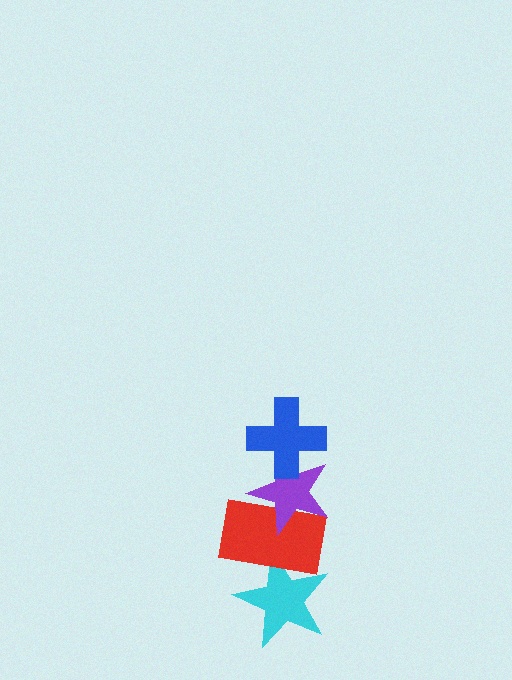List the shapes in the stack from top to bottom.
From top to bottom: the blue cross, the purple star, the red rectangle, the cyan star.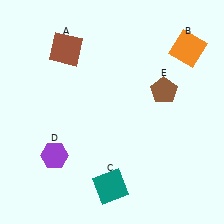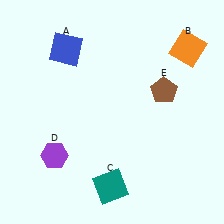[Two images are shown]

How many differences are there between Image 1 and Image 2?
There is 1 difference between the two images.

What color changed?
The square (A) changed from brown in Image 1 to blue in Image 2.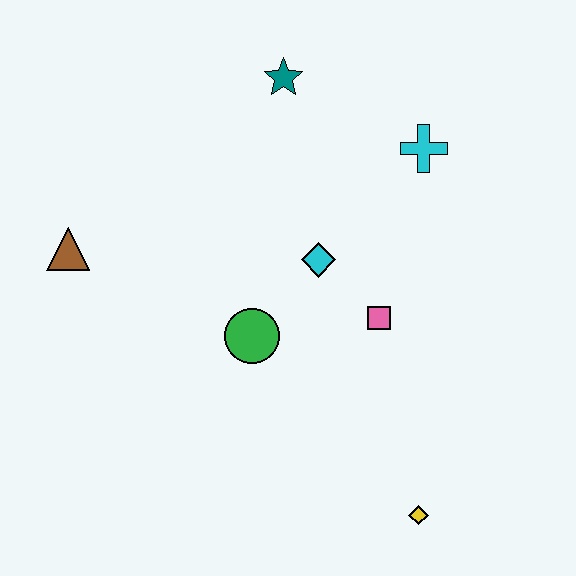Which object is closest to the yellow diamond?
The pink square is closest to the yellow diamond.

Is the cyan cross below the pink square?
No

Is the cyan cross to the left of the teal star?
No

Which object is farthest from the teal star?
The yellow diamond is farthest from the teal star.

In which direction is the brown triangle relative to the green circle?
The brown triangle is to the left of the green circle.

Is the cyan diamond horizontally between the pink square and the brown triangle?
Yes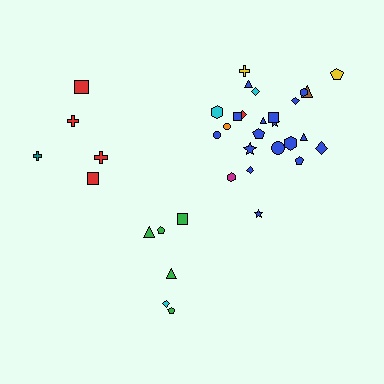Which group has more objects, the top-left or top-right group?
The top-right group.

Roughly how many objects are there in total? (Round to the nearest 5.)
Roughly 35 objects in total.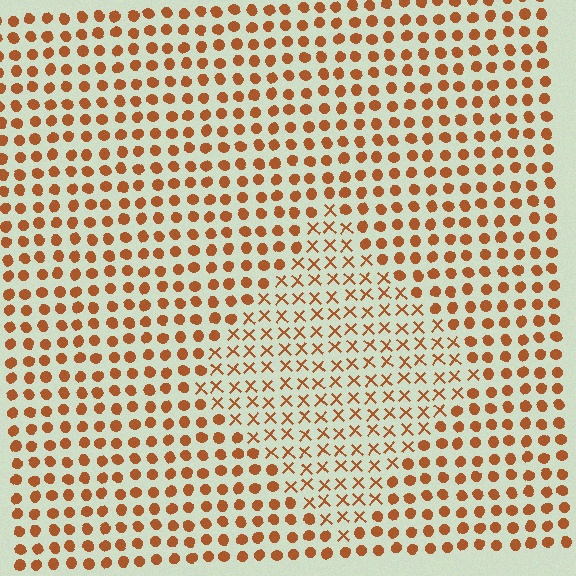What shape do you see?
I see a diamond.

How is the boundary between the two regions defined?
The boundary is defined by a change in element shape: X marks inside vs. circles outside. All elements share the same color and spacing.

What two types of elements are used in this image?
The image uses X marks inside the diamond region and circles outside it.